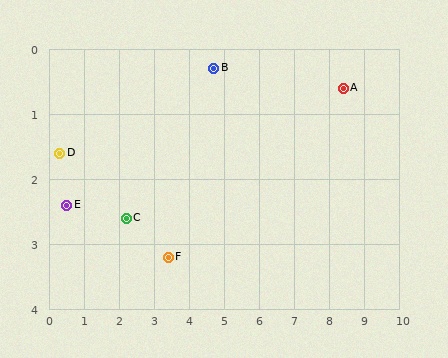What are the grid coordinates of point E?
Point E is at approximately (0.5, 2.4).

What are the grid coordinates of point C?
Point C is at approximately (2.2, 2.6).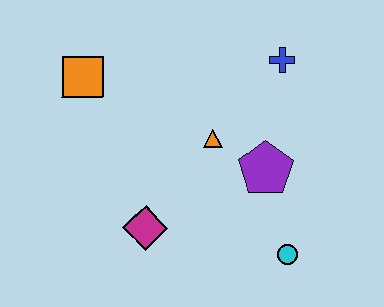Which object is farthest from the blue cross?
The magenta diamond is farthest from the blue cross.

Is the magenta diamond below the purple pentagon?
Yes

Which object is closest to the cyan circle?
The purple pentagon is closest to the cyan circle.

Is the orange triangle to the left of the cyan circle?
Yes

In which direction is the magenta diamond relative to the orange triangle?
The magenta diamond is below the orange triangle.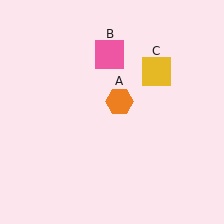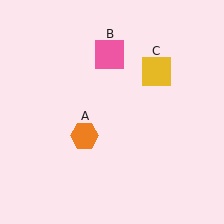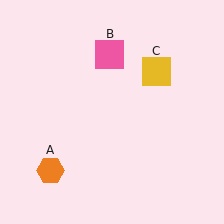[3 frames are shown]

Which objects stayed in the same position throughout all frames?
Pink square (object B) and yellow square (object C) remained stationary.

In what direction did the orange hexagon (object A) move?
The orange hexagon (object A) moved down and to the left.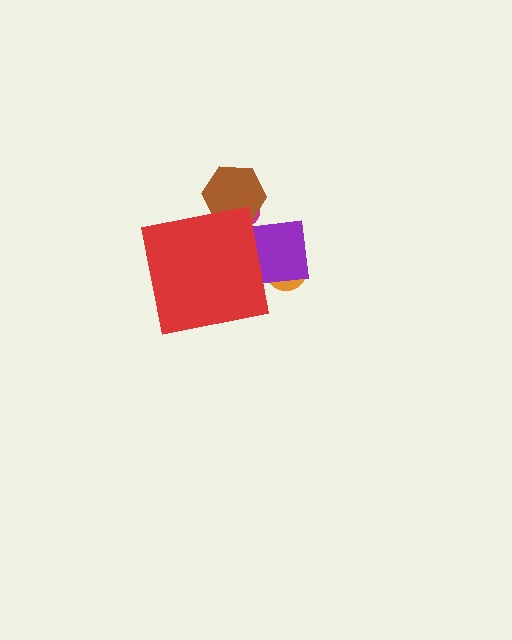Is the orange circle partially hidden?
Yes, the orange circle is partially hidden behind the red square.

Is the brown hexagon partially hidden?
Yes, the brown hexagon is partially hidden behind the red square.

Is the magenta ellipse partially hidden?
Yes, the magenta ellipse is partially hidden behind the red square.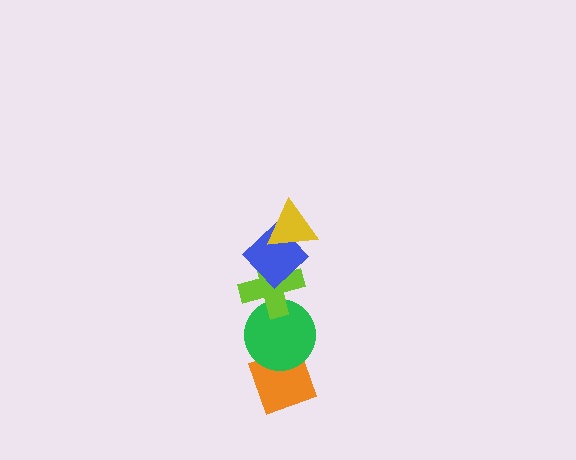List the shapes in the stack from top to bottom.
From top to bottom: the yellow triangle, the blue diamond, the lime cross, the green circle, the orange diamond.